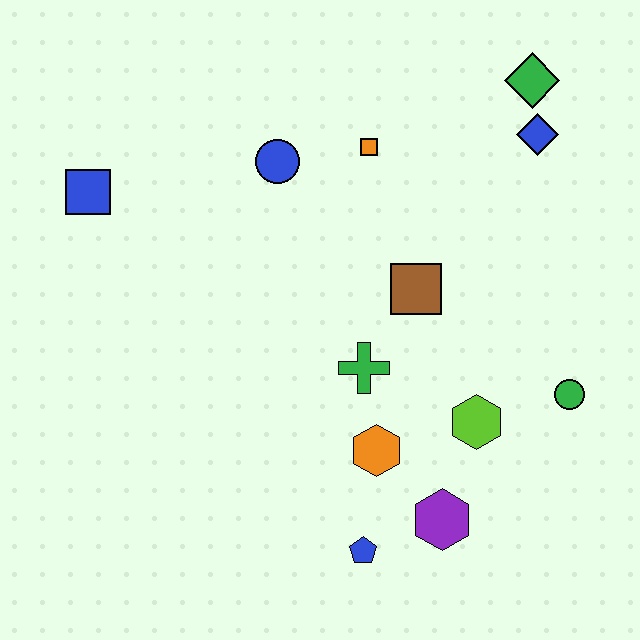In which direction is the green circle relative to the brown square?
The green circle is to the right of the brown square.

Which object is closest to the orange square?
The blue circle is closest to the orange square.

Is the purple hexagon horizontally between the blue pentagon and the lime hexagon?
Yes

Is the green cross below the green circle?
No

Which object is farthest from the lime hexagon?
The blue square is farthest from the lime hexagon.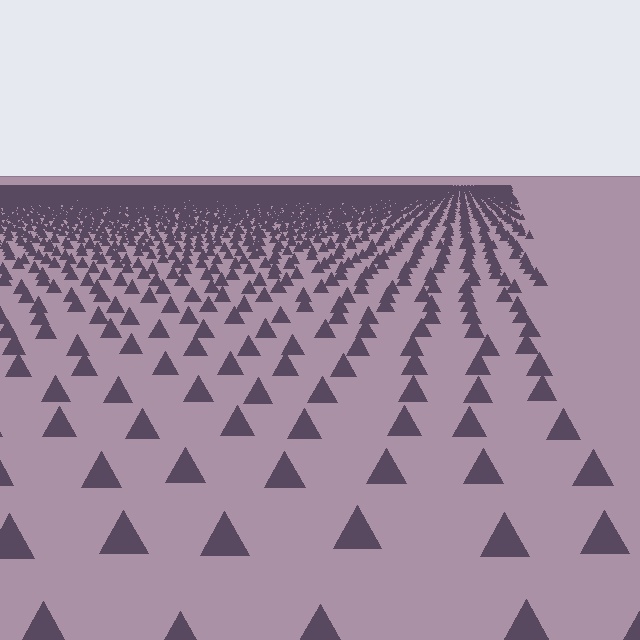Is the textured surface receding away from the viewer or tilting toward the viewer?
The surface is receding away from the viewer. Texture elements get smaller and denser toward the top.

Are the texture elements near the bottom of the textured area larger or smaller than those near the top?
Larger. Near the bottom, elements are closer to the viewer and appear at a bigger on-screen size.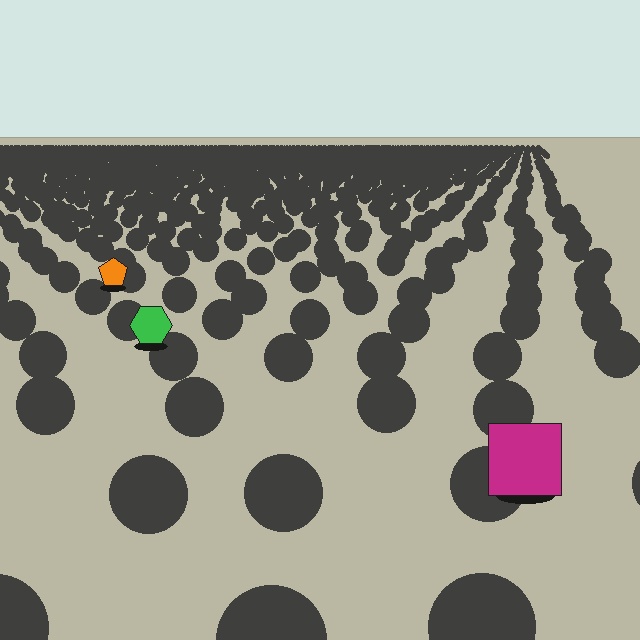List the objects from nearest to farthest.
From nearest to farthest: the magenta square, the green hexagon, the orange pentagon.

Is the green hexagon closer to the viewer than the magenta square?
No. The magenta square is closer — you can tell from the texture gradient: the ground texture is coarser near it.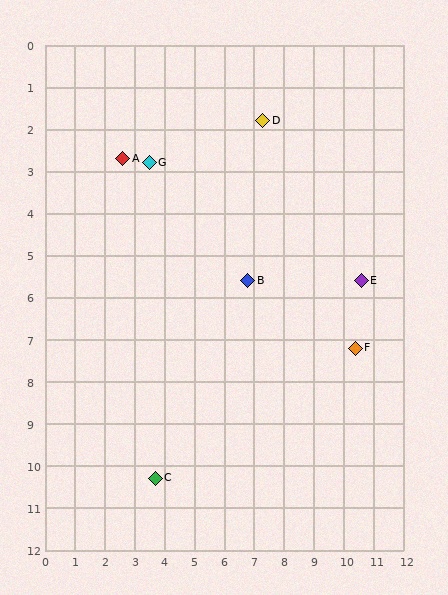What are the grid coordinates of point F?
Point F is at approximately (10.4, 7.2).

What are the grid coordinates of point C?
Point C is at approximately (3.7, 10.3).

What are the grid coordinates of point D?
Point D is at approximately (7.3, 1.8).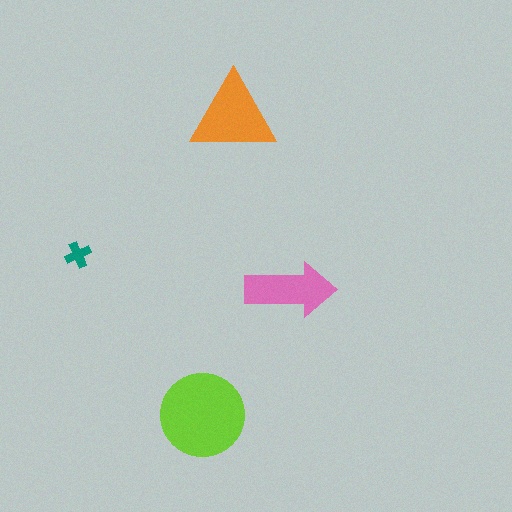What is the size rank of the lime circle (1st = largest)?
1st.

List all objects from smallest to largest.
The teal cross, the pink arrow, the orange triangle, the lime circle.